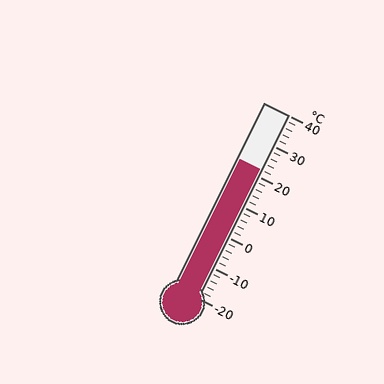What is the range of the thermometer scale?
The thermometer scale ranges from -20°C to 40°C.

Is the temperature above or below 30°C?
The temperature is below 30°C.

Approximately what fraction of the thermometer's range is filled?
The thermometer is filled to approximately 70% of its range.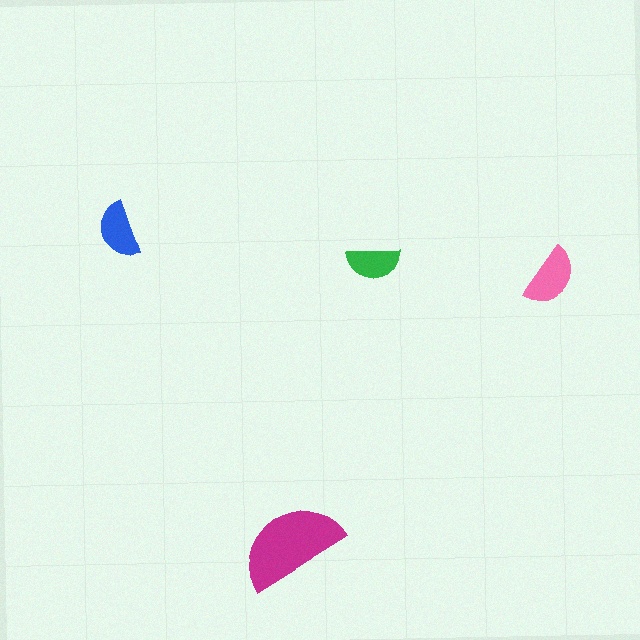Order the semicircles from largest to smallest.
the magenta one, the pink one, the blue one, the green one.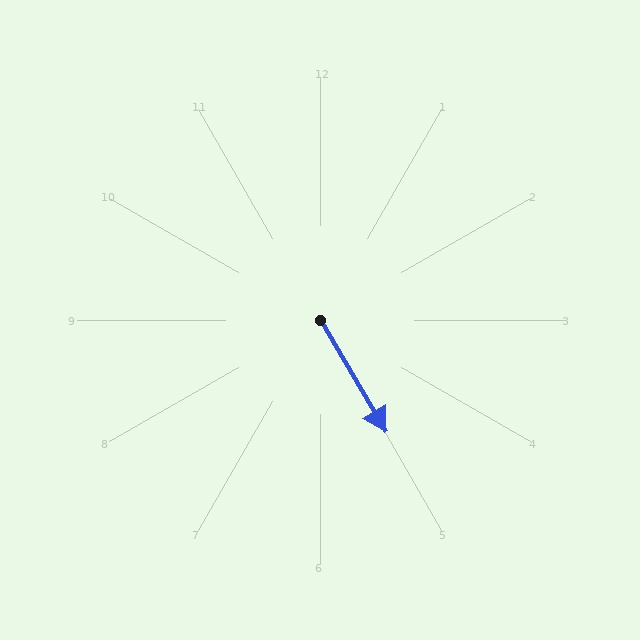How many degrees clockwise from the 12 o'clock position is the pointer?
Approximately 149 degrees.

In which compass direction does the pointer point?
Southeast.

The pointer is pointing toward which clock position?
Roughly 5 o'clock.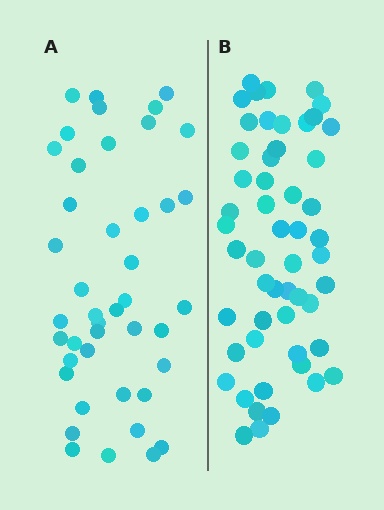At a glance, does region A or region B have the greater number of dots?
Region B (the right region) has more dots.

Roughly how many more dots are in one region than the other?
Region B has roughly 10 or so more dots than region A.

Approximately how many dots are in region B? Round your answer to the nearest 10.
About 50 dots. (The exact count is 53, which rounds to 50.)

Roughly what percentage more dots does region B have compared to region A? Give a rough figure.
About 25% more.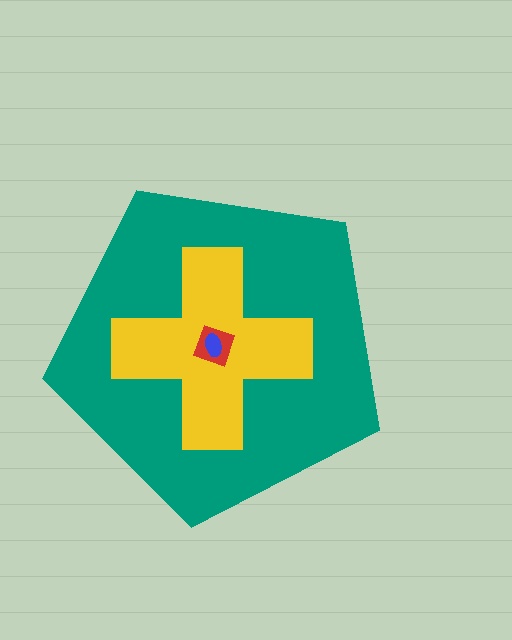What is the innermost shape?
The blue ellipse.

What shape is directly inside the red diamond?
The blue ellipse.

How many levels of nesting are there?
4.